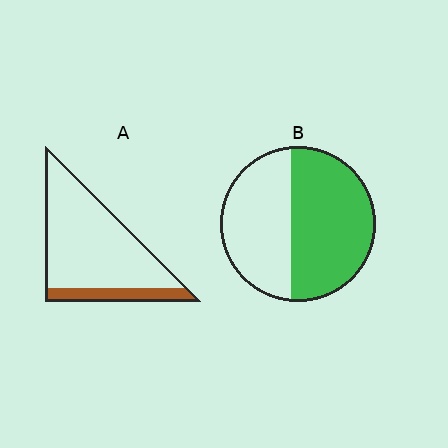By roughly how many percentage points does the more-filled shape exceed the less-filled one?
By roughly 40 percentage points (B over A).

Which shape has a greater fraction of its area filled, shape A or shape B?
Shape B.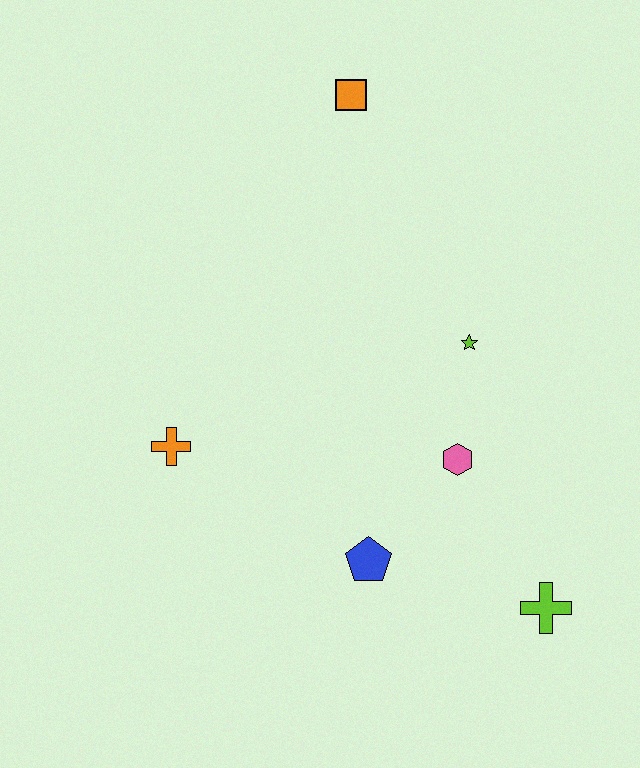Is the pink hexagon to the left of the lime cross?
Yes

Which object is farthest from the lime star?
The orange cross is farthest from the lime star.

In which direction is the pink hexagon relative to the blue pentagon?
The pink hexagon is above the blue pentagon.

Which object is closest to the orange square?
The lime star is closest to the orange square.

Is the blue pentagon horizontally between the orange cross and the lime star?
Yes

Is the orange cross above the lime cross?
Yes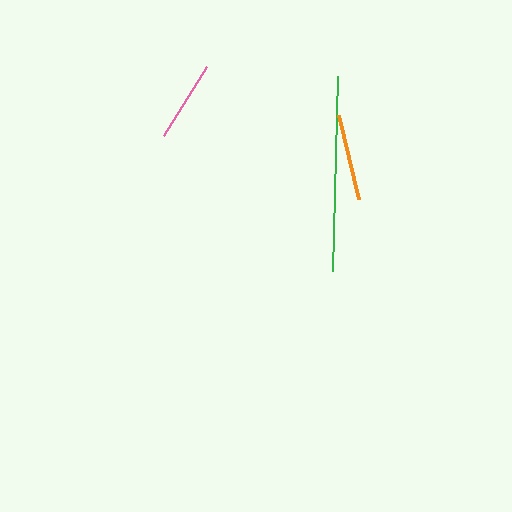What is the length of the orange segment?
The orange segment is approximately 86 pixels long.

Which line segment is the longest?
The green line is the longest at approximately 195 pixels.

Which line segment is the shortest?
The pink line is the shortest at approximately 81 pixels.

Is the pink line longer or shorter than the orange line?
The orange line is longer than the pink line.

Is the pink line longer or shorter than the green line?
The green line is longer than the pink line.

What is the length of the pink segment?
The pink segment is approximately 81 pixels long.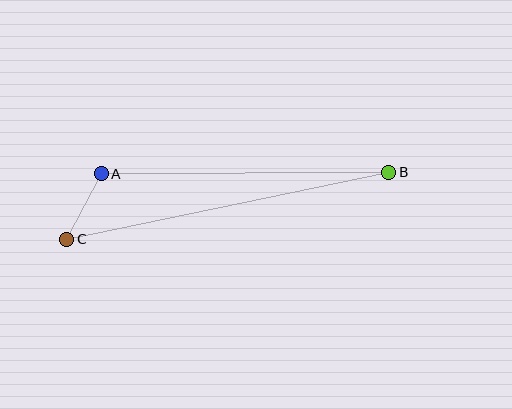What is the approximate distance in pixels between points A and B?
The distance between A and B is approximately 287 pixels.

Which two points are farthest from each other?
Points B and C are farthest from each other.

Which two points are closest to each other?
Points A and C are closest to each other.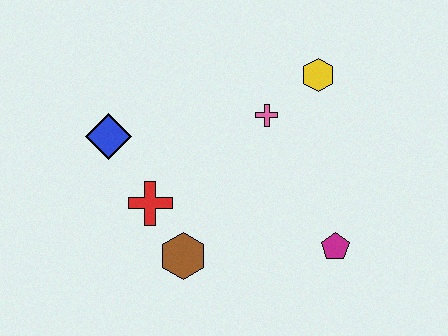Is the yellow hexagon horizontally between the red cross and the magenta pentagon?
Yes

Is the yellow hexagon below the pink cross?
No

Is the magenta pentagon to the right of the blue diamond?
Yes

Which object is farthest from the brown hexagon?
The yellow hexagon is farthest from the brown hexagon.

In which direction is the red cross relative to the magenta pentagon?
The red cross is to the left of the magenta pentagon.